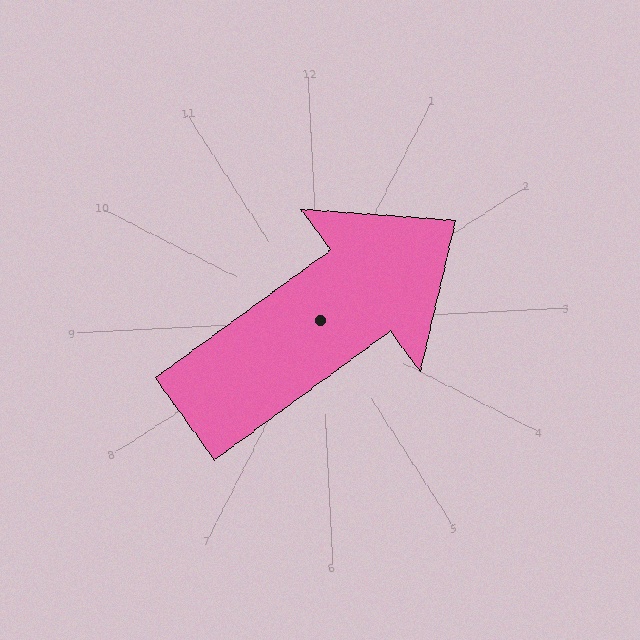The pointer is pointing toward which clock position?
Roughly 2 o'clock.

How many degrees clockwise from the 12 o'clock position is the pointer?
Approximately 57 degrees.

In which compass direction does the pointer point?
Northeast.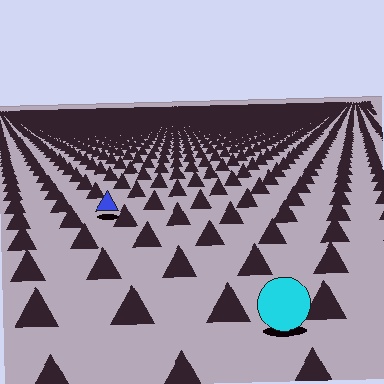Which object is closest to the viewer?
The cyan circle is closest. The texture marks near it are larger and more spread out.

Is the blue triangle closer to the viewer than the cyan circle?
No. The cyan circle is closer — you can tell from the texture gradient: the ground texture is coarser near it.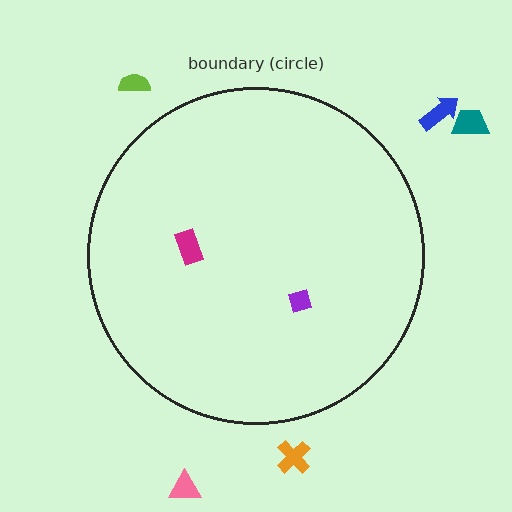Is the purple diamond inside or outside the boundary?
Inside.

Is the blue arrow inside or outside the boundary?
Outside.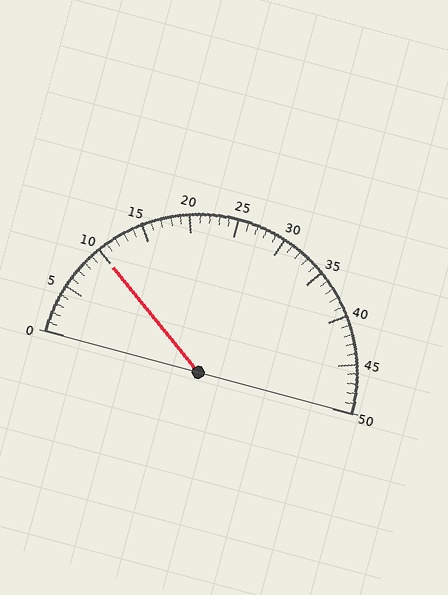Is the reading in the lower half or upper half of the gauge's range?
The reading is in the lower half of the range (0 to 50).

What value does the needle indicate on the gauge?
The needle indicates approximately 10.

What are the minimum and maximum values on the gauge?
The gauge ranges from 0 to 50.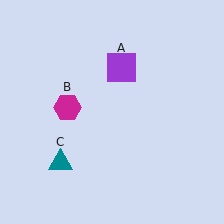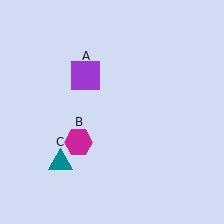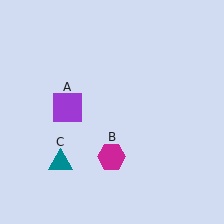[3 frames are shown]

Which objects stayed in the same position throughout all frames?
Teal triangle (object C) remained stationary.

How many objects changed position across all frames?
2 objects changed position: purple square (object A), magenta hexagon (object B).